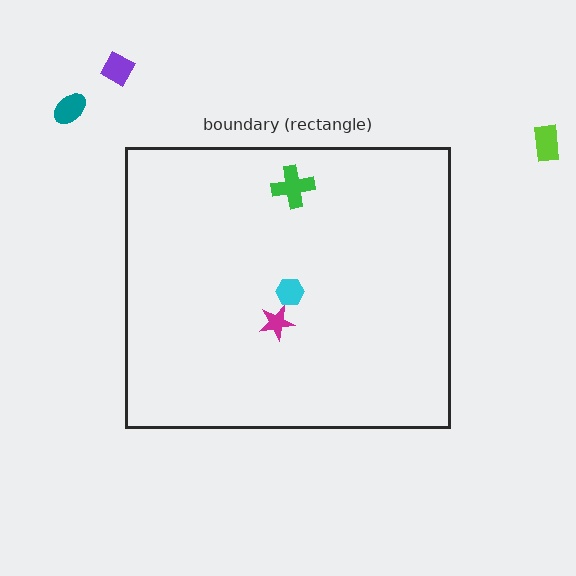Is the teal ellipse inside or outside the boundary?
Outside.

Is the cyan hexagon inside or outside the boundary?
Inside.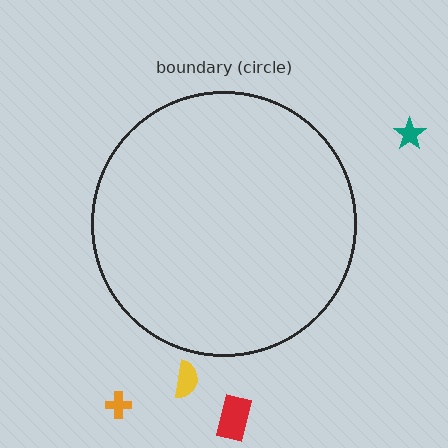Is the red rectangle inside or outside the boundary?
Outside.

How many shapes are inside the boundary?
0 inside, 4 outside.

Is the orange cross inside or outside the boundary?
Outside.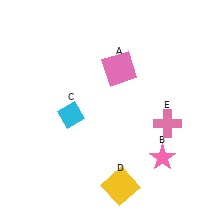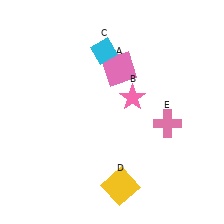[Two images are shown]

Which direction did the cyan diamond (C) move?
The cyan diamond (C) moved up.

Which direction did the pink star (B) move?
The pink star (B) moved up.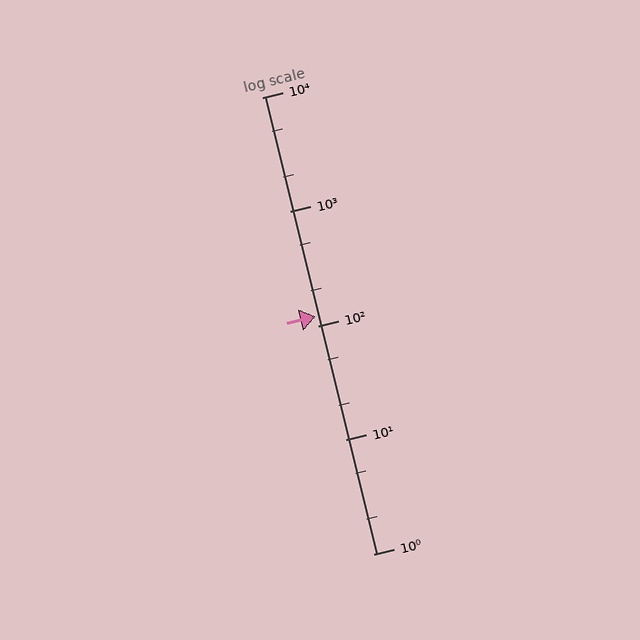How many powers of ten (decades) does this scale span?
The scale spans 4 decades, from 1 to 10000.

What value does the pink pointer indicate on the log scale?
The pointer indicates approximately 120.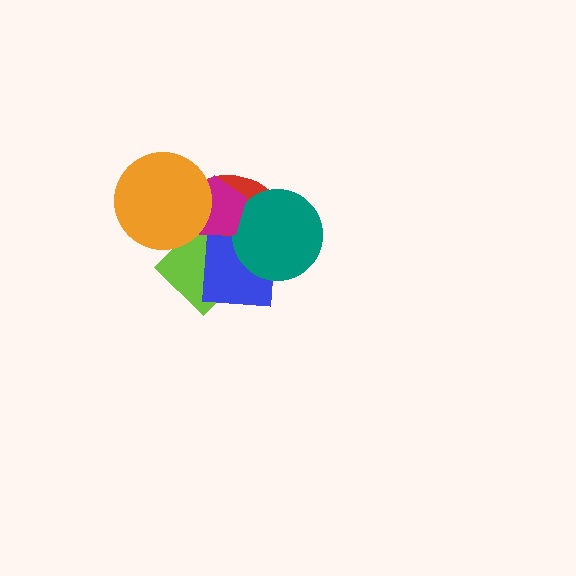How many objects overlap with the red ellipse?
5 objects overlap with the red ellipse.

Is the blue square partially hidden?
Yes, it is partially covered by another shape.